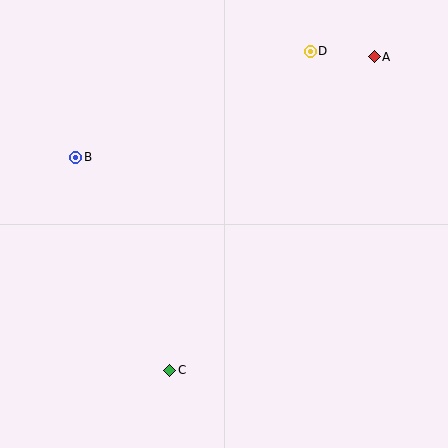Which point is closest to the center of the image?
Point C at (170, 370) is closest to the center.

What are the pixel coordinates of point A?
Point A is at (374, 57).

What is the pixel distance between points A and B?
The distance between A and B is 315 pixels.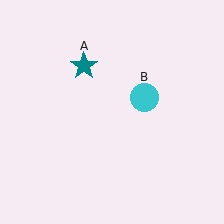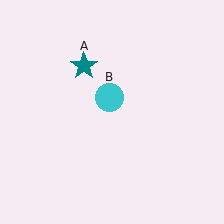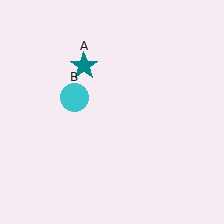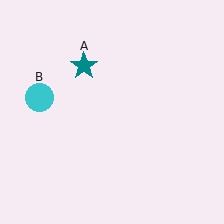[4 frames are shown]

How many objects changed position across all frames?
1 object changed position: cyan circle (object B).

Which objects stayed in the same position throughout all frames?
Teal star (object A) remained stationary.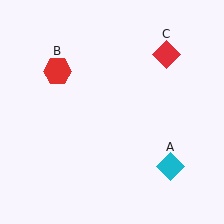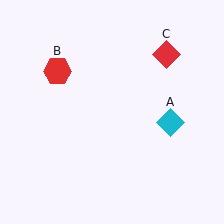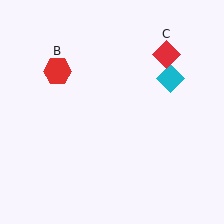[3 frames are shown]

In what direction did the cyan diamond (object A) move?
The cyan diamond (object A) moved up.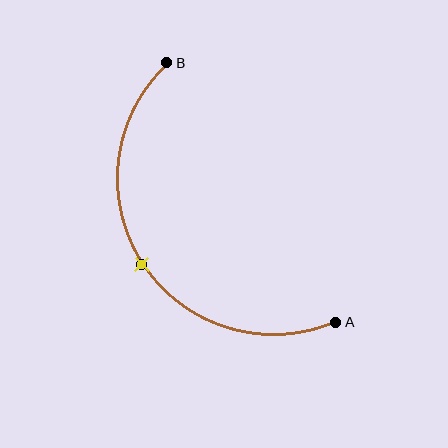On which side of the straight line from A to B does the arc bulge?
The arc bulges to the left of the straight line connecting A and B.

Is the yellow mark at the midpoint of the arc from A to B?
Yes. The yellow mark lies on the arc at equal arc-length from both A and B — it is the arc midpoint.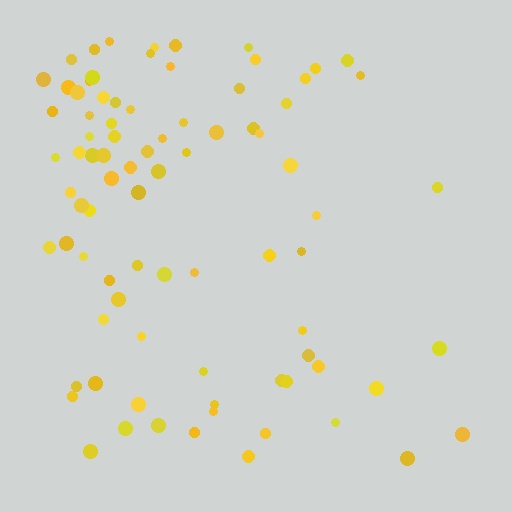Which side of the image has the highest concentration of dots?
The left.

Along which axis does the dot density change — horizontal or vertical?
Horizontal.